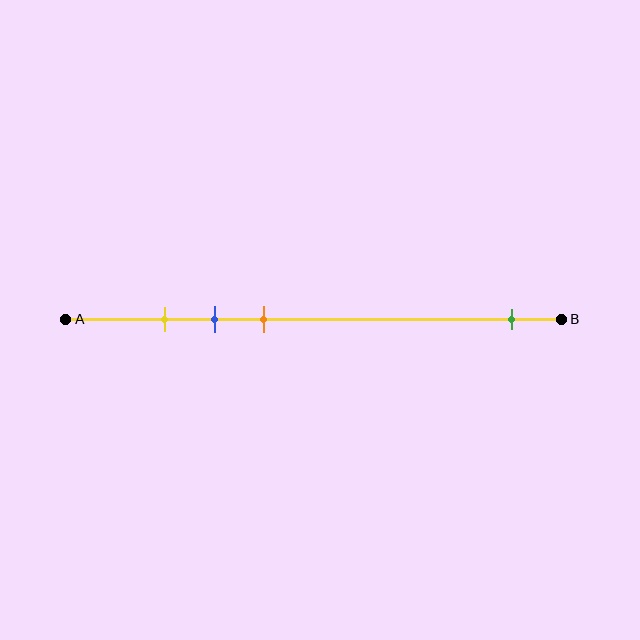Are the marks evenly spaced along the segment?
No, the marks are not evenly spaced.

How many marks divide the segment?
There are 4 marks dividing the segment.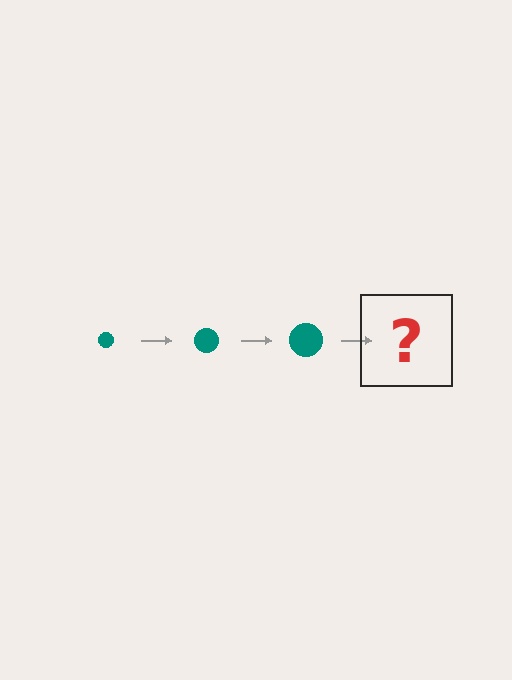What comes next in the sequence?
The next element should be a teal circle, larger than the previous one.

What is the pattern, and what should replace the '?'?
The pattern is that the circle gets progressively larger each step. The '?' should be a teal circle, larger than the previous one.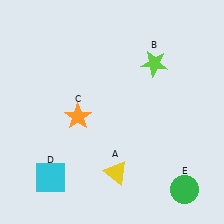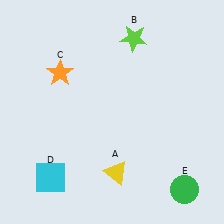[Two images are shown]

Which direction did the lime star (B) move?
The lime star (B) moved up.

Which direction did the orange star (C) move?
The orange star (C) moved up.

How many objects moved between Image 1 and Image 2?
2 objects moved between the two images.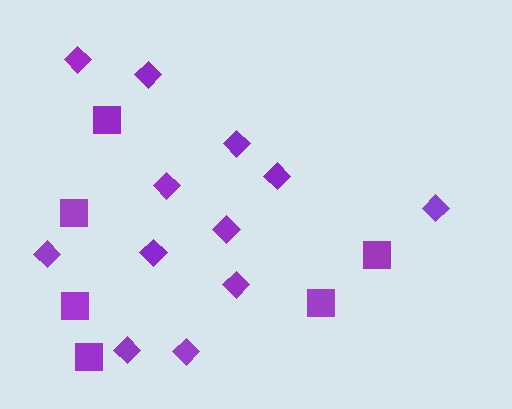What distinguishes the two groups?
There are 2 groups: one group of squares (6) and one group of diamonds (12).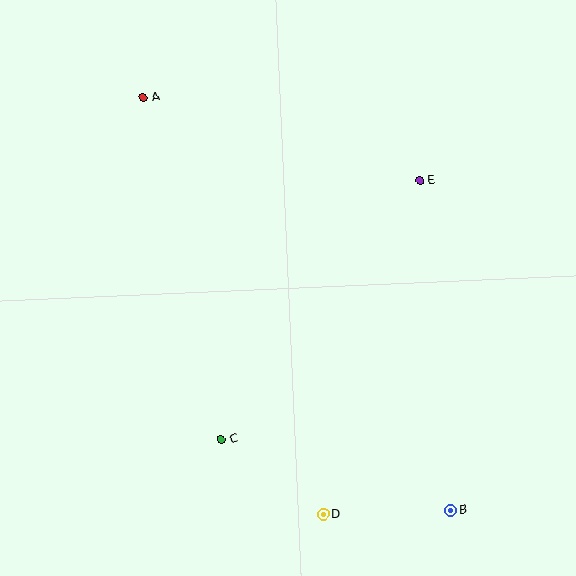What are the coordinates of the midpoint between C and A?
The midpoint between C and A is at (182, 268).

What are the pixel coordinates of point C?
Point C is at (221, 439).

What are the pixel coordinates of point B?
Point B is at (451, 511).